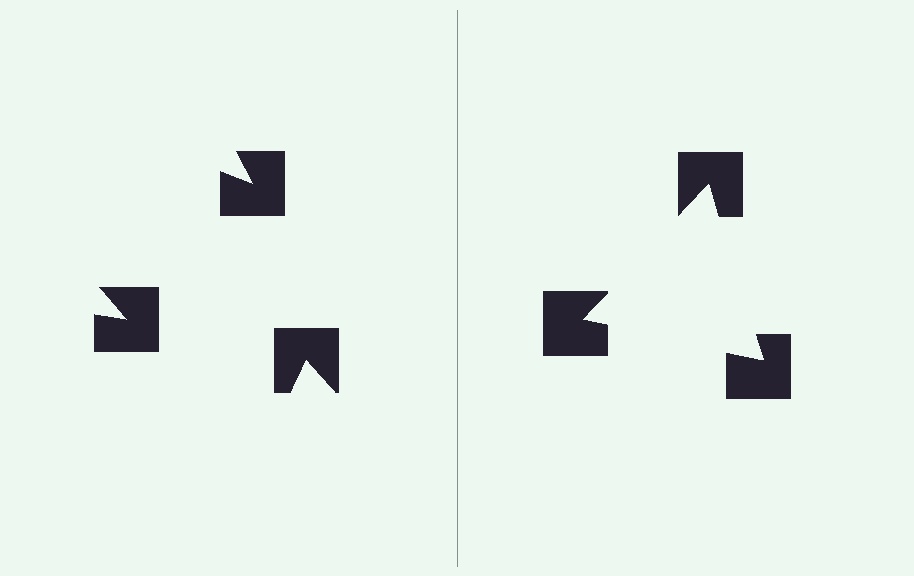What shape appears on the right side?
An illusory triangle.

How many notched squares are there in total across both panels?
6 — 3 on each side.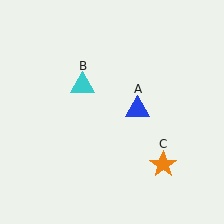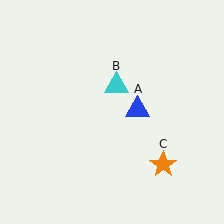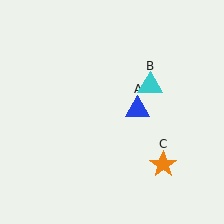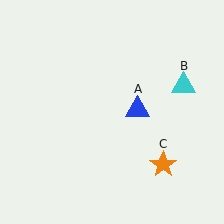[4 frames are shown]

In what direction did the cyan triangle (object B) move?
The cyan triangle (object B) moved right.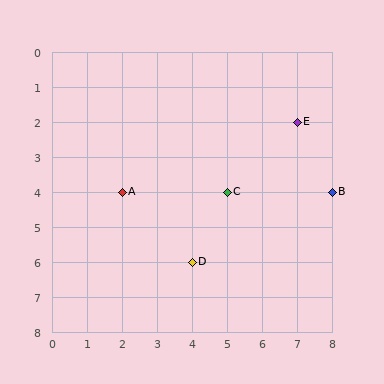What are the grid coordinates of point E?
Point E is at grid coordinates (7, 2).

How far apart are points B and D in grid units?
Points B and D are 4 columns and 2 rows apart (about 4.5 grid units diagonally).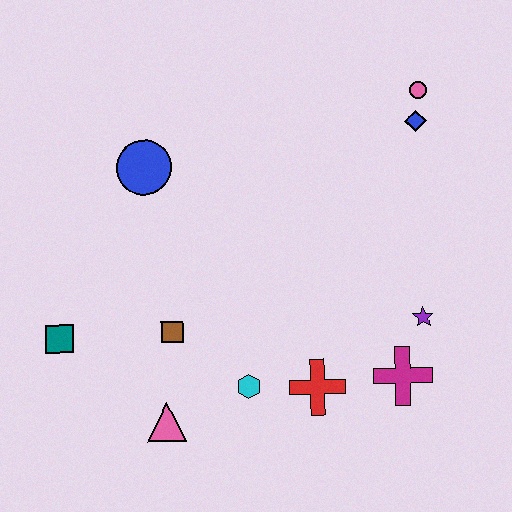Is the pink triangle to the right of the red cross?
No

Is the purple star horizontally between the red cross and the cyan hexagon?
No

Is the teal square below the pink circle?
Yes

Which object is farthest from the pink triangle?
The pink circle is farthest from the pink triangle.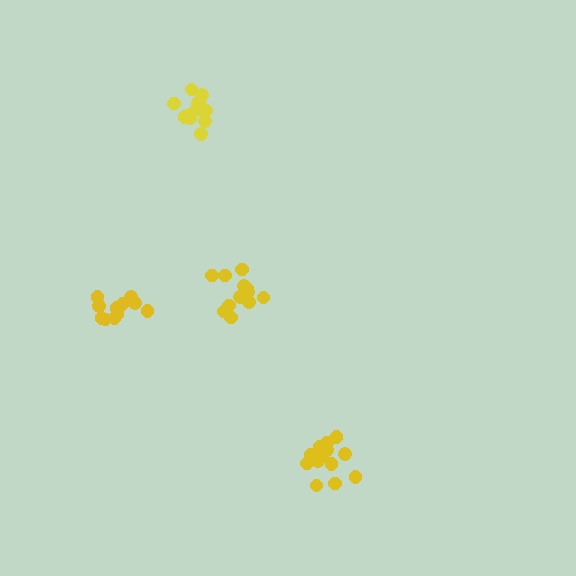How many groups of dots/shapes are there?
There are 4 groups.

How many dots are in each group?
Group 1: 16 dots, Group 2: 11 dots, Group 3: 14 dots, Group 4: 14 dots (55 total).